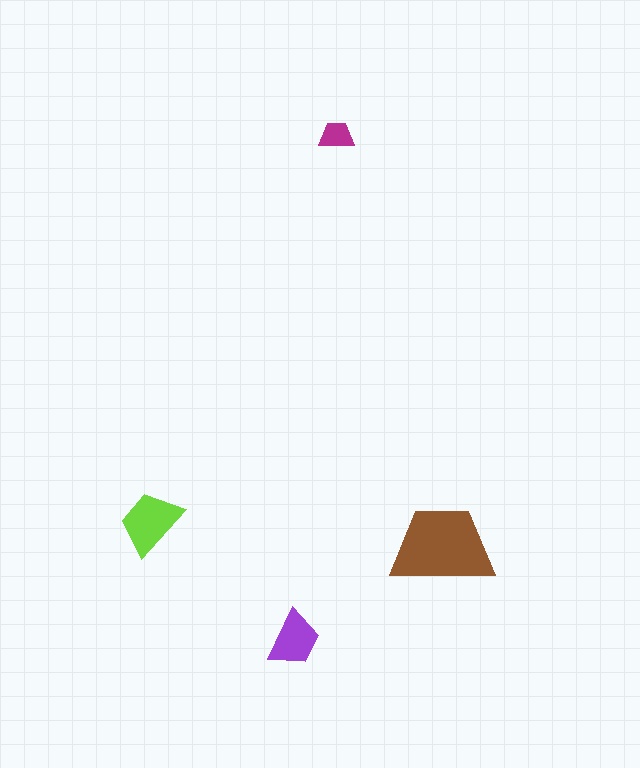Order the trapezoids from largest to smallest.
the brown one, the lime one, the purple one, the magenta one.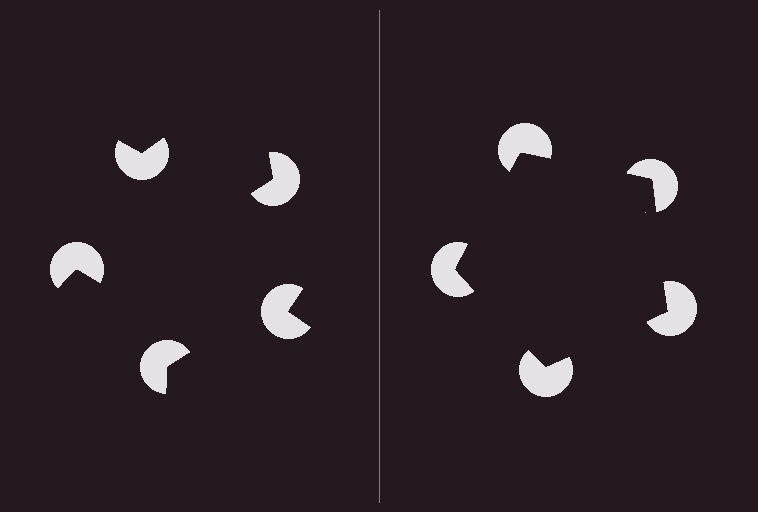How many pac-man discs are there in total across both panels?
10 — 5 on each side.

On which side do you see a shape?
An illusory pentagon appears on the right side. On the left side the wedge cuts are rotated, so no coherent shape forms.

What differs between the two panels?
The pac-man discs are positioned identically on both sides; only the wedge orientations differ. On the right they align to a pentagon; on the left they are misaligned.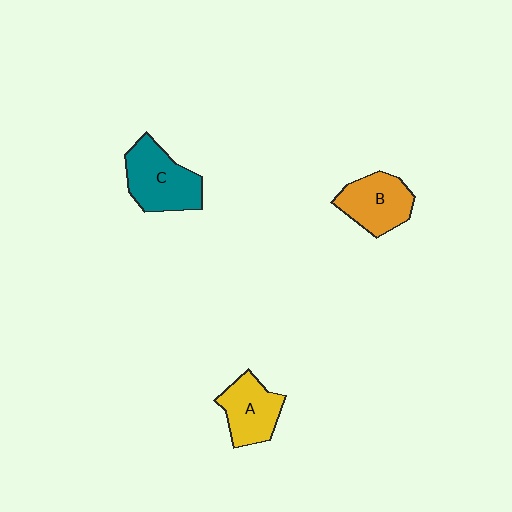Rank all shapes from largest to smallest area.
From largest to smallest: C (teal), B (orange), A (yellow).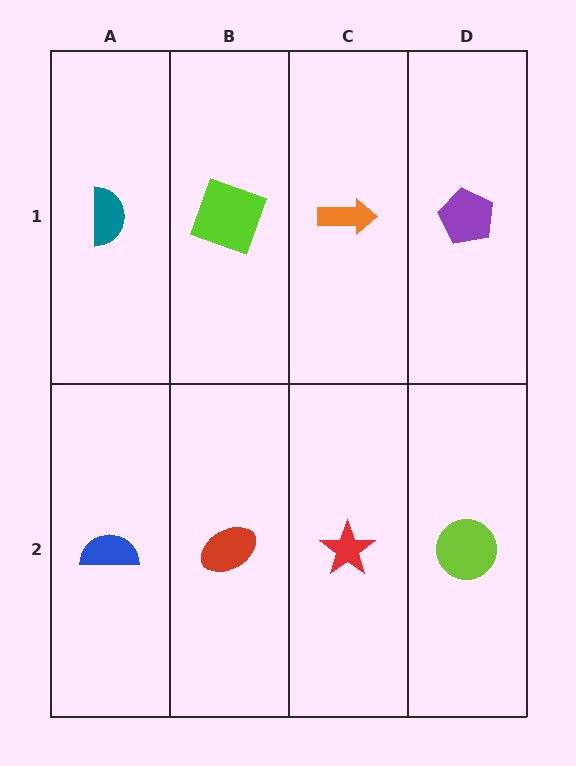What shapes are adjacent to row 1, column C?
A red star (row 2, column C), a lime square (row 1, column B), a purple pentagon (row 1, column D).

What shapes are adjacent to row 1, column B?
A red ellipse (row 2, column B), a teal semicircle (row 1, column A), an orange arrow (row 1, column C).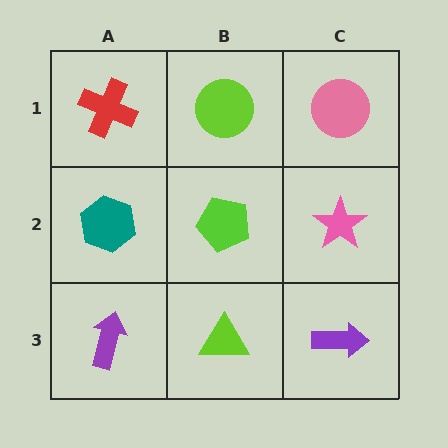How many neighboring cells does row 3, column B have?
3.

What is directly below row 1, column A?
A teal hexagon.